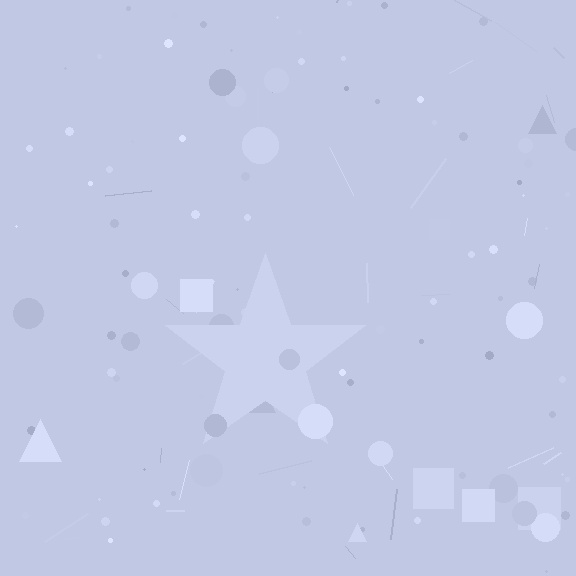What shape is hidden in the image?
A star is hidden in the image.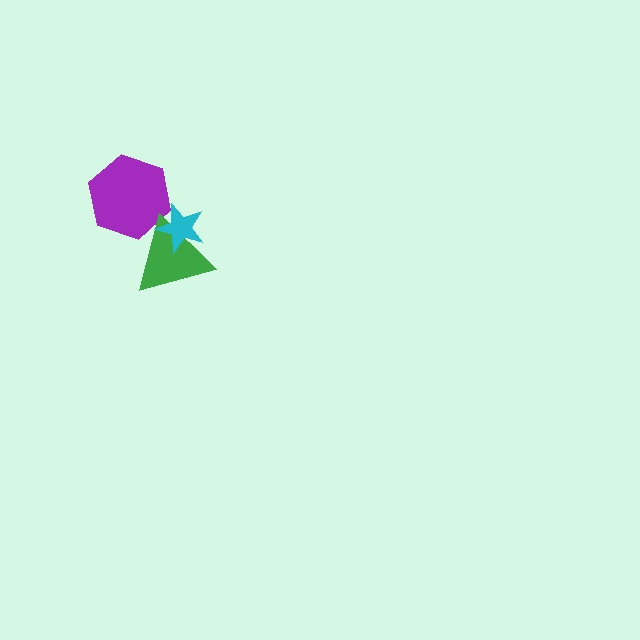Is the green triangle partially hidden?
Yes, it is partially covered by another shape.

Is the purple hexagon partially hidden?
Yes, it is partially covered by another shape.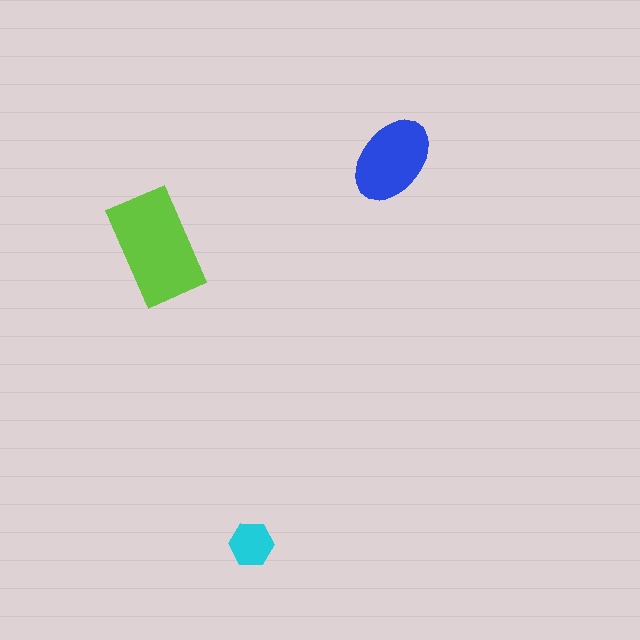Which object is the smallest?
The cyan hexagon.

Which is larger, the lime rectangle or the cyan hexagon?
The lime rectangle.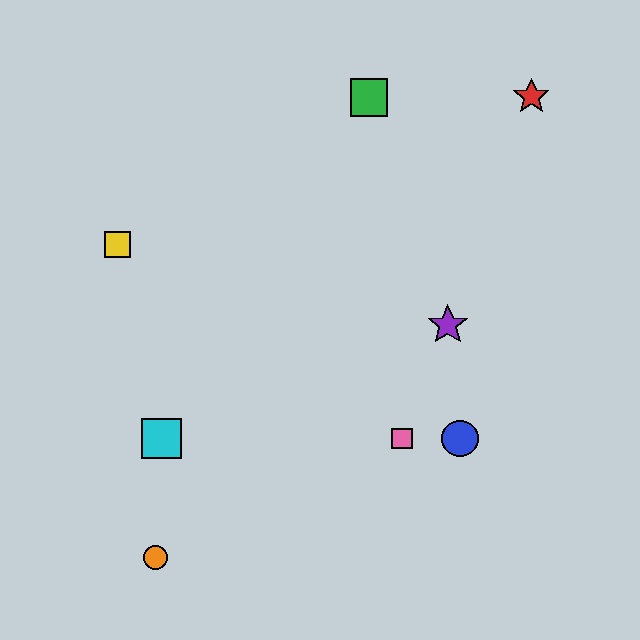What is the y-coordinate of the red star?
The red star is at y≈96.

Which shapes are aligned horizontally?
The blue circle, the cyan square, the pink square are aligned horizontally.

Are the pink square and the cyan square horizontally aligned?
Yes, both are at y≈439.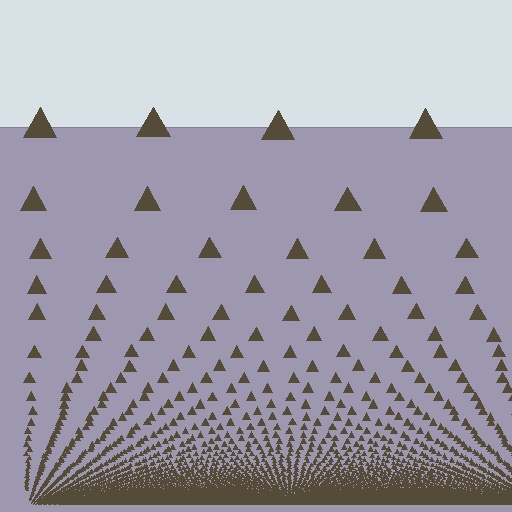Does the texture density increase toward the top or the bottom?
Density increases toward the bottom.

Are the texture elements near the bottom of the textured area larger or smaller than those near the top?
Smaller. The gradient is inverted — elements near the bottom are smaller and denser.